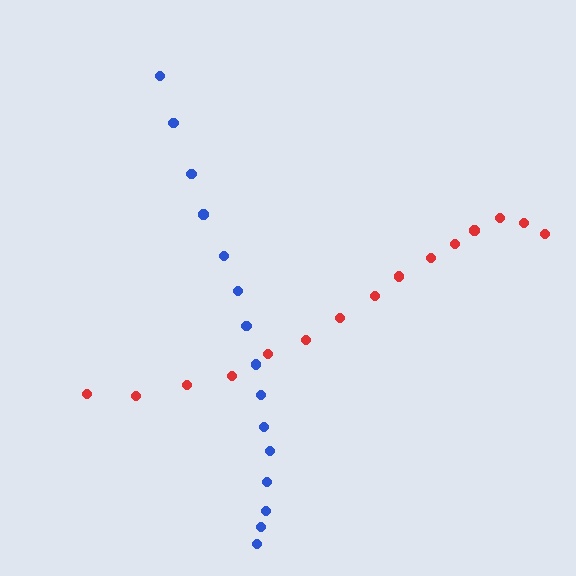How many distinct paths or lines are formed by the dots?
There are 2 distinct paths.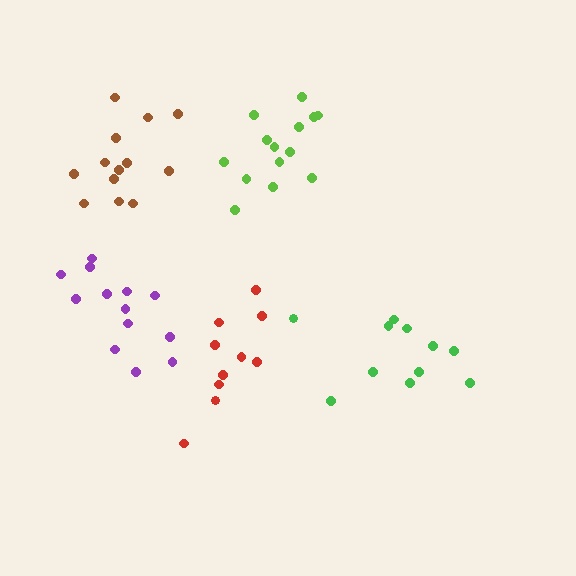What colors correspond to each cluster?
The clusters are colored: green, lime, purple, red, brown.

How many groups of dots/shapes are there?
There are 5 groups.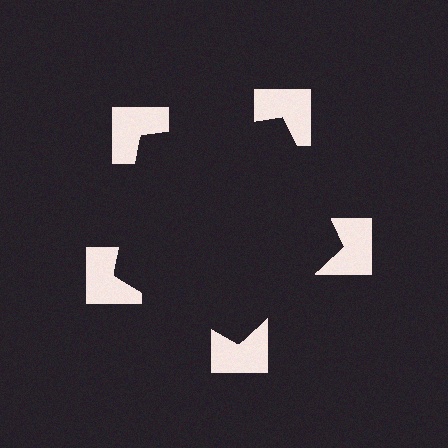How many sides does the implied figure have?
5 sides.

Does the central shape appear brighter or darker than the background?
It typically appears slightly darker than the background, even though no actual brightness change is drawn.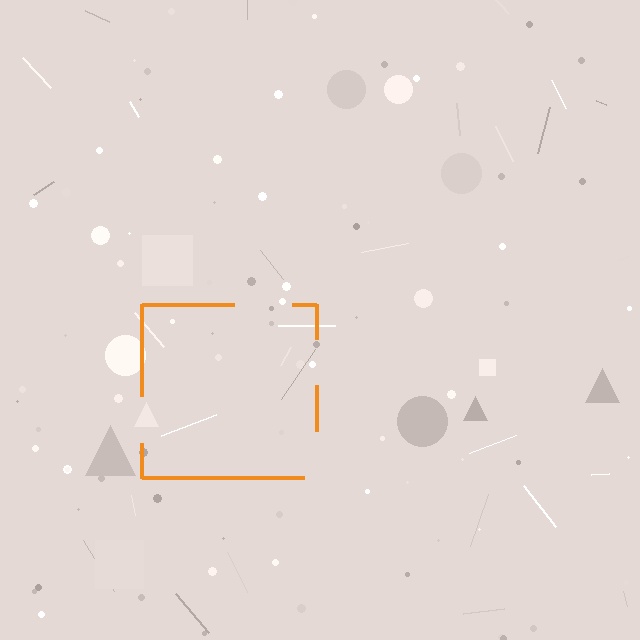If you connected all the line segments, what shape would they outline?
They would outline a square.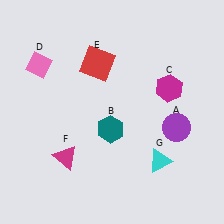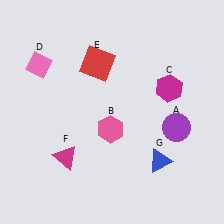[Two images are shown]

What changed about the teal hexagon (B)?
In Image 1, B is teal. In Image 2, it changed to pink.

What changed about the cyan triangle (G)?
In Image 1, G is cyan. In Image 2, it changed to blue.